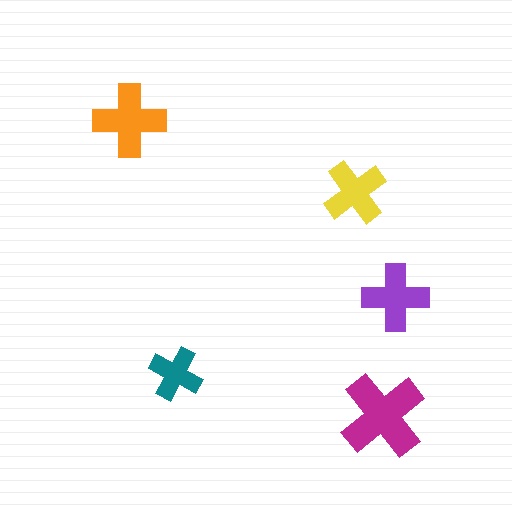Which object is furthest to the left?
The orange cross is leftmost.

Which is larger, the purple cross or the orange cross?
The orange one.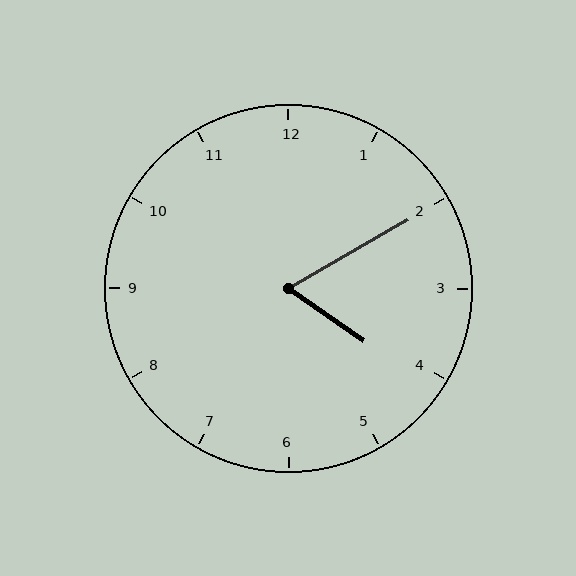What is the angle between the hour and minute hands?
Approximately 65 degrees.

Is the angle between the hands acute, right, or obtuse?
It is acute.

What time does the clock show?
4:10.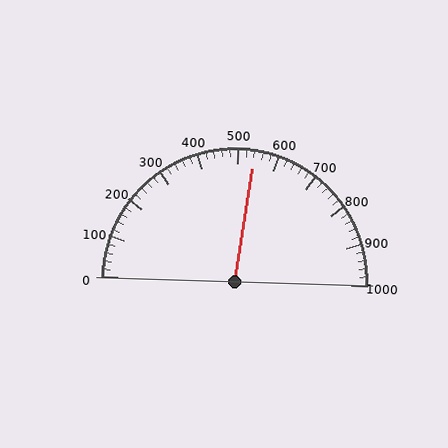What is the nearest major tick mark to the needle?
The nearest major tick mark is 500.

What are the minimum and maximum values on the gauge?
The gauge ranges from 0 to 1000.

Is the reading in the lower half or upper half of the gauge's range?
The reading is in the upper half of the range (0 to 1000).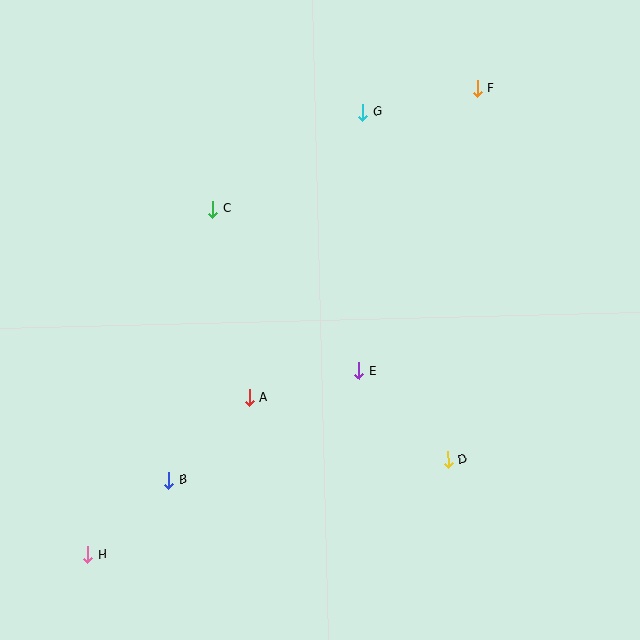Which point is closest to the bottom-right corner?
Point D is closest to the bottom-right corner.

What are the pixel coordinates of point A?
Point A is at (249, 397).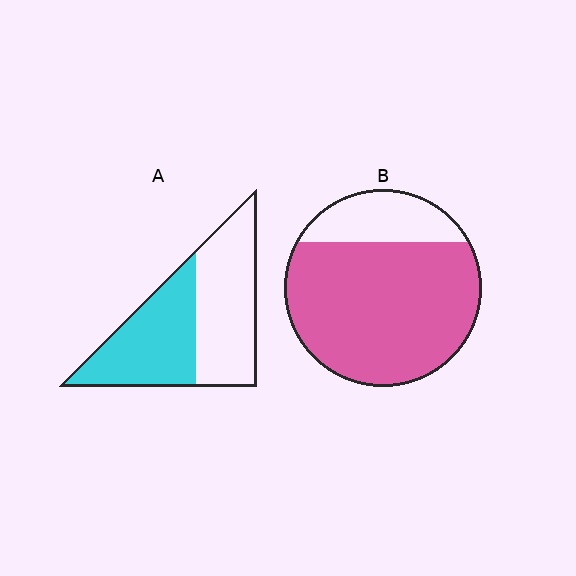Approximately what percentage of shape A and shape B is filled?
A is approximately 50% and B is approximately 80%.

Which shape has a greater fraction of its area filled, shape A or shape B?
Shape B.